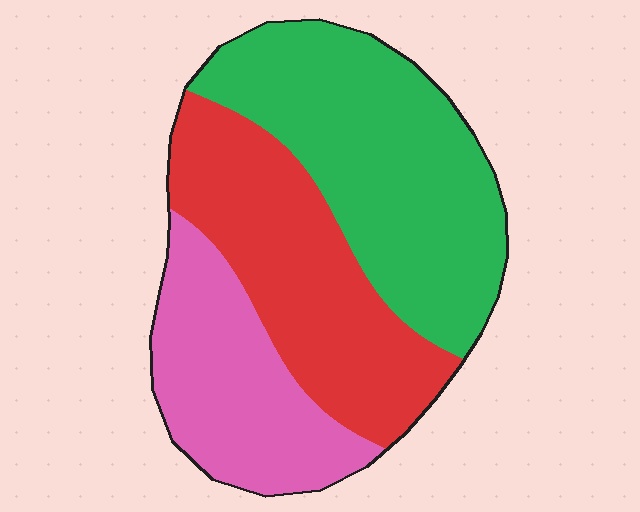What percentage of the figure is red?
Red takes up about one third (1/3) of the figure.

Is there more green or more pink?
Green.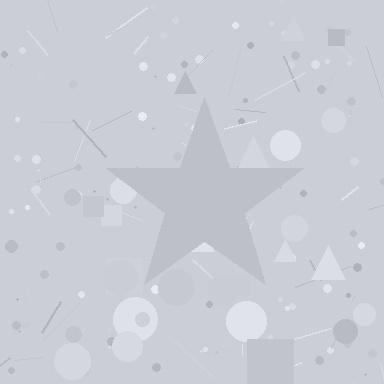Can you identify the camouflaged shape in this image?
The camouflaged shape is a star.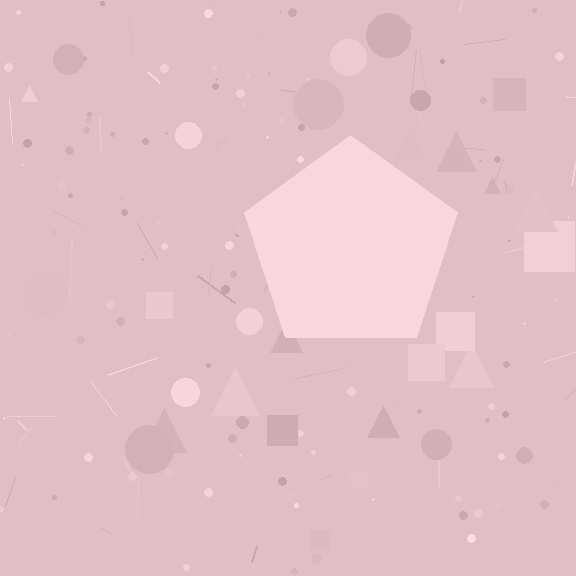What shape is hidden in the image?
A pentagon is hidden in the image.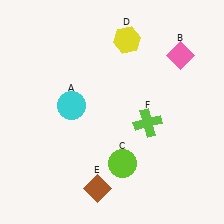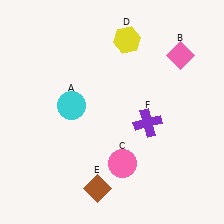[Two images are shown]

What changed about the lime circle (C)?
In Image 1, C is lime. In Image 2, it changed to pink.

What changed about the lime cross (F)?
In Image 1, F is lime. In Image 2, it changed to purple.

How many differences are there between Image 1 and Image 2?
There are 2 differences between the two images.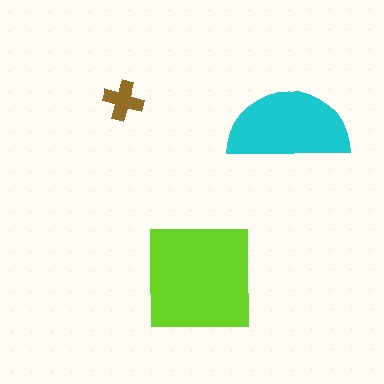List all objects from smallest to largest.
The brown cross, the cyan semicircle, the lime square.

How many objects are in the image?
There are 3 objects in the image.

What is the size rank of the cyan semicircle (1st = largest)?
2nd.